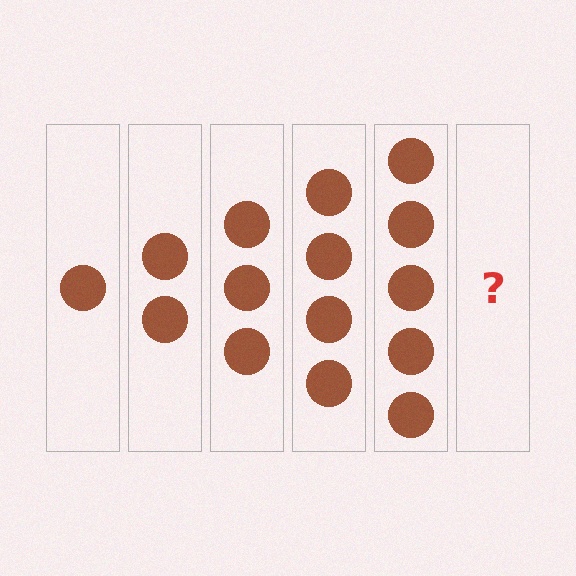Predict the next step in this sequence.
The next step is 6 circles.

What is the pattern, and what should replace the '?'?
The pattern is that each step adds one more circle. The '?' should be 6 circles.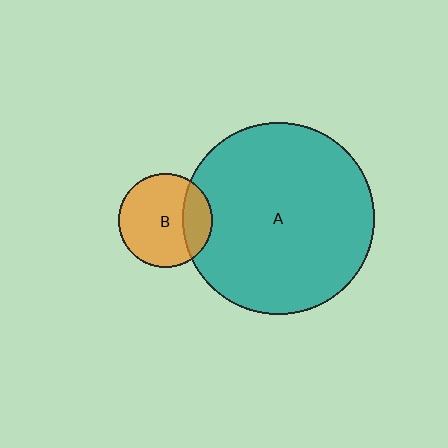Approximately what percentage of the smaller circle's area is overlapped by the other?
Approximately 25%.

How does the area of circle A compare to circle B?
Approximately 4.1 times.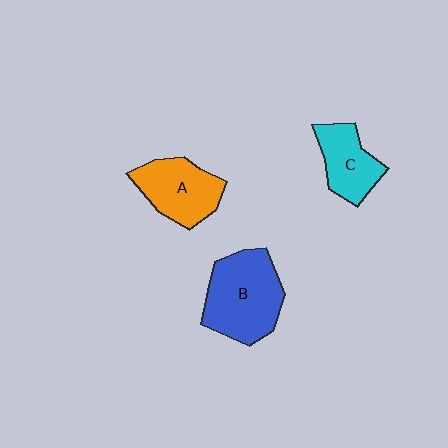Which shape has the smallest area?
Shape C (cyan).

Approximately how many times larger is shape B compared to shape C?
Approximately 1.6 times.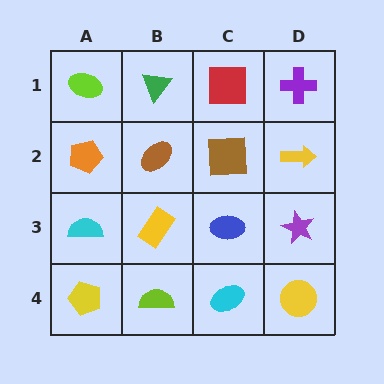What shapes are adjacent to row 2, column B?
A green triangle (row 1, column B), a yellow rectangle (row 3, column B), an orange pentagon (row 2, column A), a brown square (row 2, column C).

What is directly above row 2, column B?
A green triangle.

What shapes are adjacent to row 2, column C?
A red square (row 1, column C), a blue ellipse (row 3, column C), a brown ellipse (row 2, column B), a yellow arrow (row 2, column D).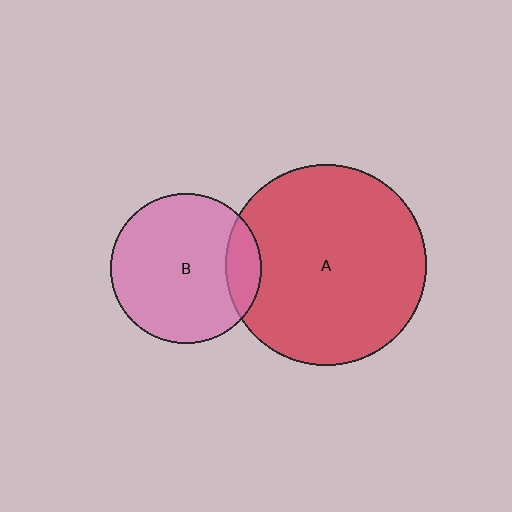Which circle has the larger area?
Circle A (red).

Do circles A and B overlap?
Yes.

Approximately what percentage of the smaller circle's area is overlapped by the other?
Approximately 15%.